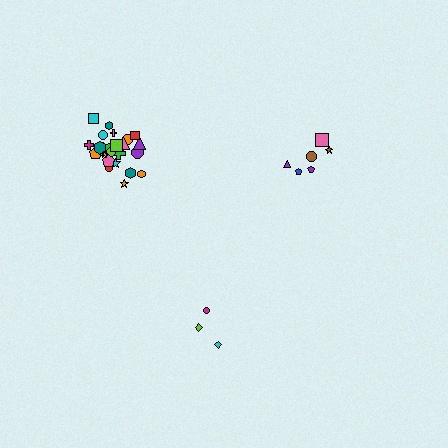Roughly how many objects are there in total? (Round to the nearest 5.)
Roughly 35 objects in total.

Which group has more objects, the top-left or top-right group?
The top-left group.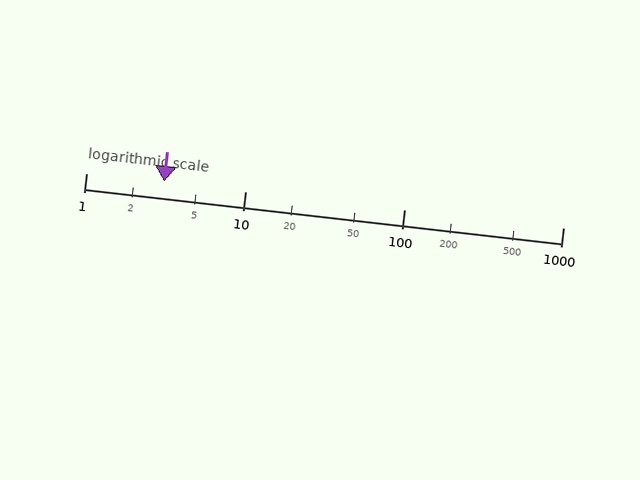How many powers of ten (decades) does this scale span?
The scale spans 3 decades, from 1 to 1000.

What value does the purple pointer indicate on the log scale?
The pointer indicates approximately 3.1.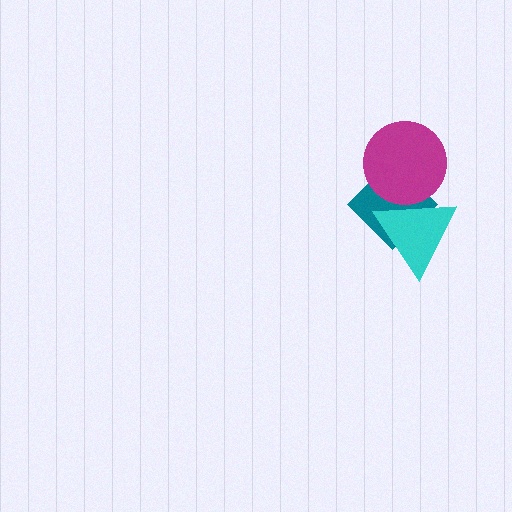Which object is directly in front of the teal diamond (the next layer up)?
The cyan triangle is directly in front of the teal diamond.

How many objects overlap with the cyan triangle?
2 objects overlap with the cyan triangle.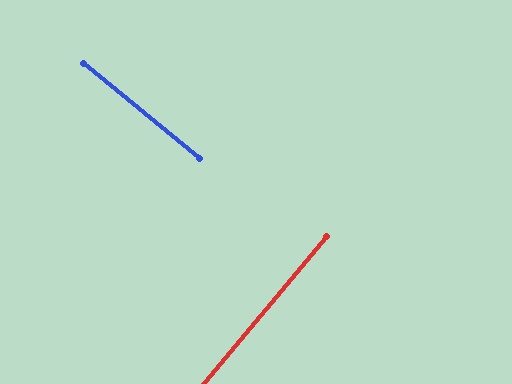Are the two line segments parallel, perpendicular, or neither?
Perpendicular — they meet at approximately 90°.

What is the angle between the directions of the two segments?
Approximately 90 degrees.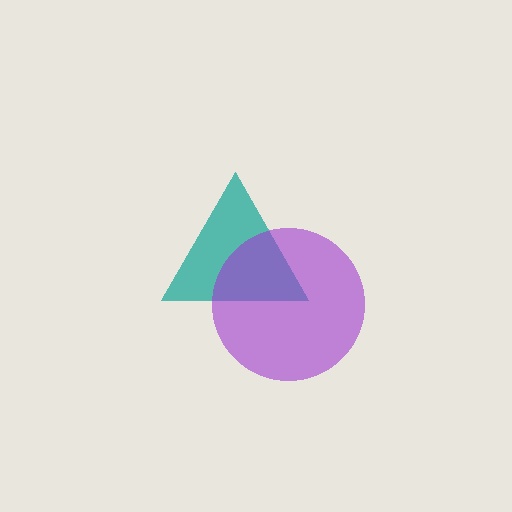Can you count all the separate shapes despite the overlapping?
Yes, there are 2 separate shapes.